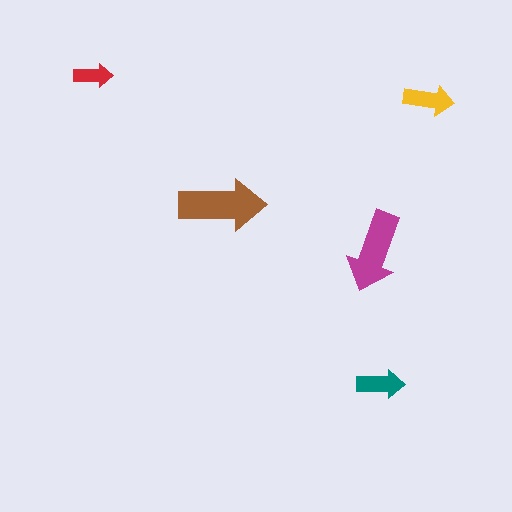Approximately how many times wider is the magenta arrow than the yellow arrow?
About 1.5 times wider.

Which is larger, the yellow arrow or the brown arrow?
The brown one.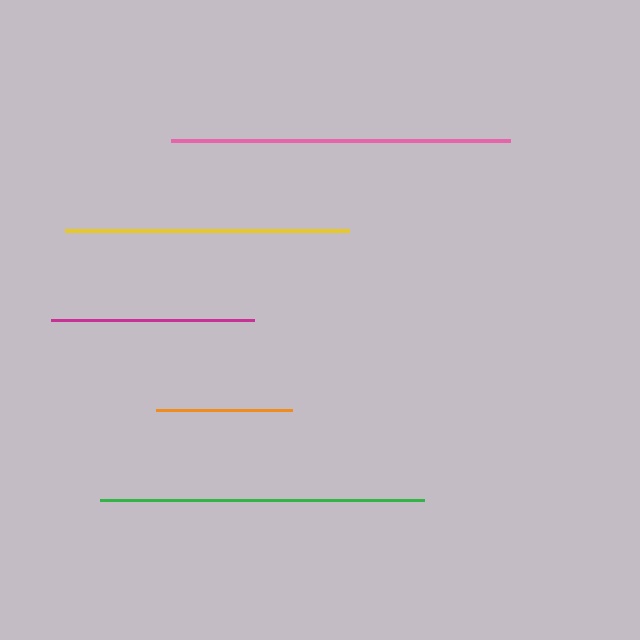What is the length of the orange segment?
The orange segment is approximately 136 pixels long.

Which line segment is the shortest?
The orange line is the shortest at approximately 136 pixels.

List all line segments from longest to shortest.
From longest to shortest: pink, green, yellow, magenta, orange.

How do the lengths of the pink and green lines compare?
The pink and green lines are approximately the same length.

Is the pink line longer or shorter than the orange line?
The pink line is longer than the orange line.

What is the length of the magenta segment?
The magenta segment is approximately 203 pixels long.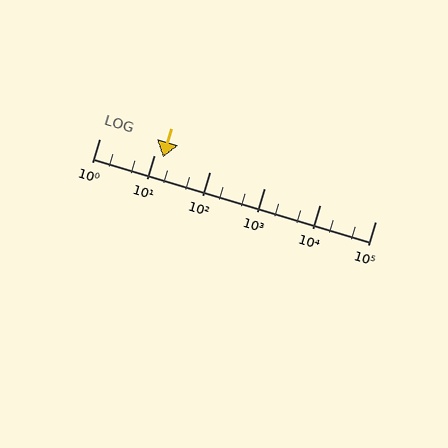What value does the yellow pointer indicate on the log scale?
The pointer indicates approximately 14.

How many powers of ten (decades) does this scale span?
The scale spans 5 decades, from 1 to 100000.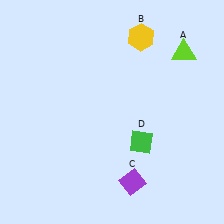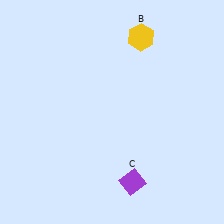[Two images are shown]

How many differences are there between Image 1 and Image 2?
There are 2 differences between the two images.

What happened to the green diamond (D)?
The green diamond (D) was removed in Image 2. It was in the bottom-right area of Image 1.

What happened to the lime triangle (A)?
The lime triangle (A) was removed in Image 2. It was in the top-right area of Image 1.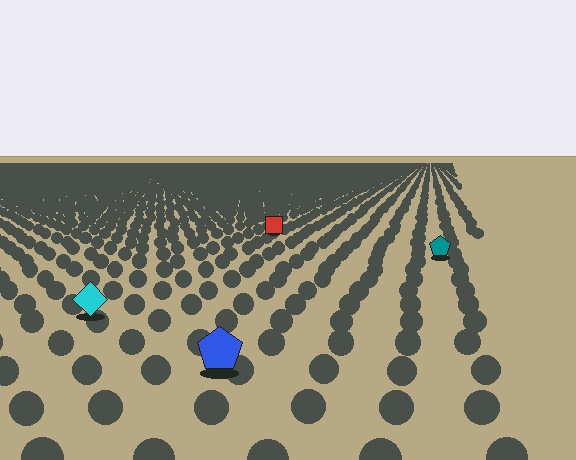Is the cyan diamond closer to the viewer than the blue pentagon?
No. The blue pentagon is closer — you can tell from the texture gradient: the ground texture is coarser near it.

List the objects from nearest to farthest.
From nearest to farthest: the blue pentagon, the cyan diamond, the teal pentagon, the red square.